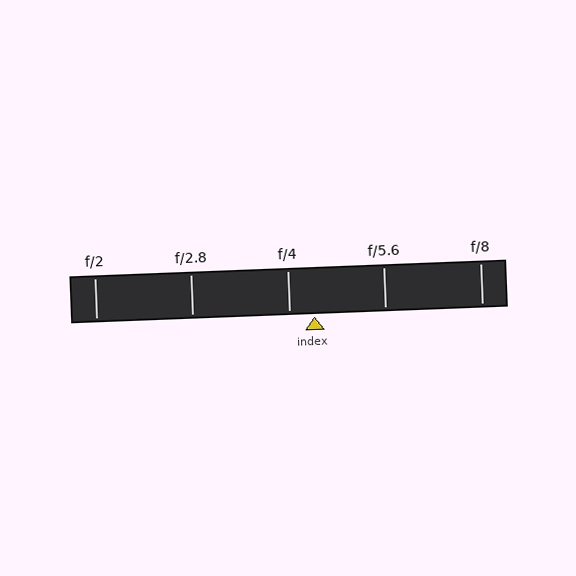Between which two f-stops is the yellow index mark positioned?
The index mark is between f/4 and f/5.6.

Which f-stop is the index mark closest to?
The index mark is closest to f/4.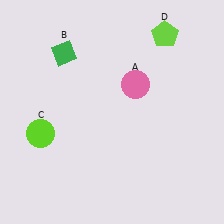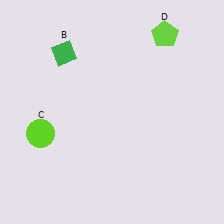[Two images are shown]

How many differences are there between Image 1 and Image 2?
There is 1 difference between the two images.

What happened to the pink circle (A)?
The pink circle (A) was removed in Image 2. It was in the top-right area of Image 1.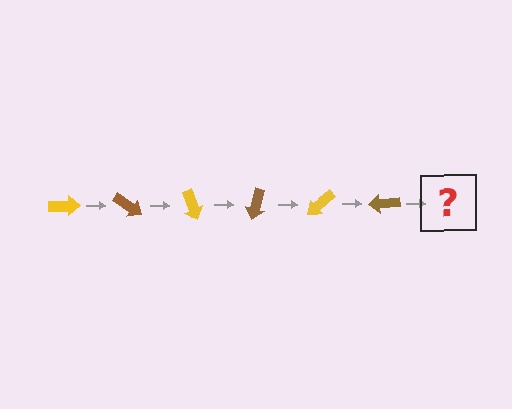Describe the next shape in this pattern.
It should be a yellow arrow, rotated 210 degrees from the start.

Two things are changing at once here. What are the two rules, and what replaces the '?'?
The two rules are that it rotates 35 degrees each step and the color cycles through yellow and brown. The '?' should be a yellow arrow, rotated 210 degrees from the start.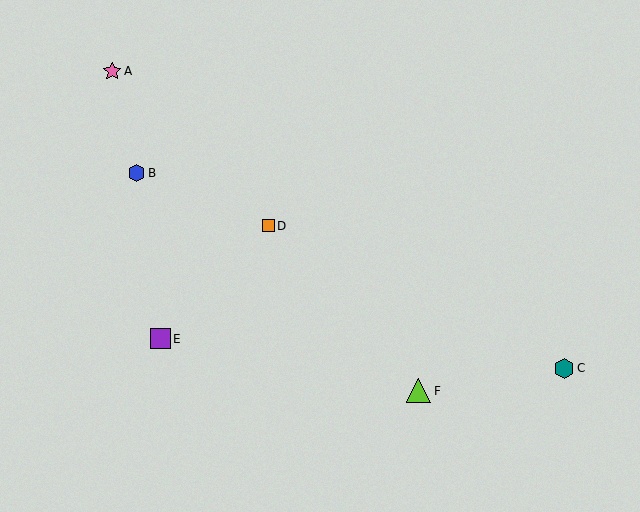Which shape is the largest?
The lime triangle (labeled F) is the largest.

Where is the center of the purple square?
The center of the purple square is at (160, 339).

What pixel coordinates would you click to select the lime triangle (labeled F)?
Click at (419, 391) to select the lime triangle F.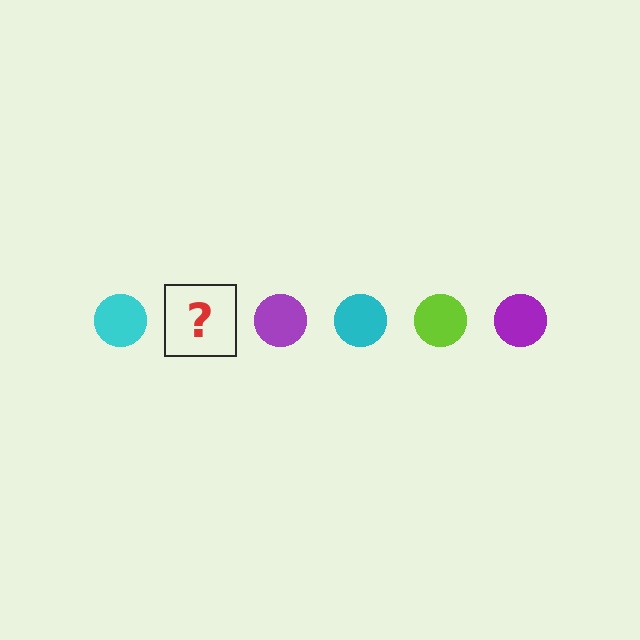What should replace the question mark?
The question mark should be replaced with a lime circle.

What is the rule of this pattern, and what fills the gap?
The rule is that the pattern cycles through cyan, lime, purple circles. The gap should be filled with a lime circle.